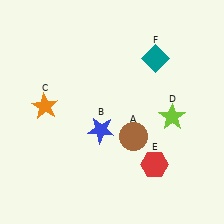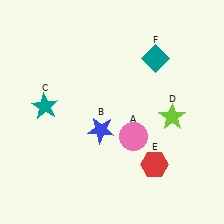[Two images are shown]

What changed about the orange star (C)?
In Image 1, C is orange. In Image 2, it changed to teal.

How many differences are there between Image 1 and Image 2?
There are 2 differences between the two images.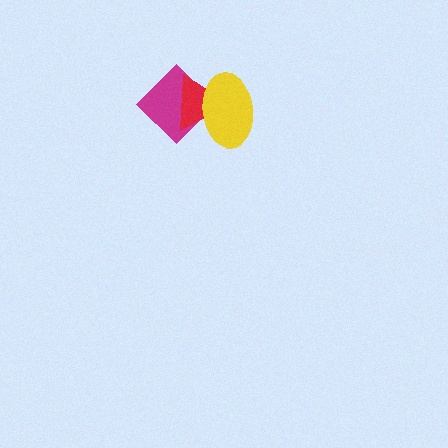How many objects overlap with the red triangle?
2 objects overlap with the red triangle.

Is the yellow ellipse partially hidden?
No, no other shape covers it.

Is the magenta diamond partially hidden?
Yes, it is partially covered by another shape.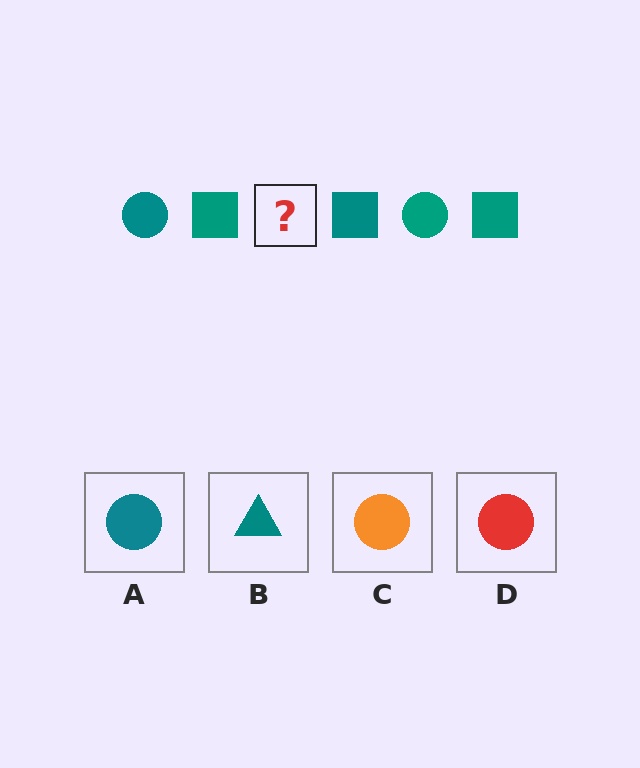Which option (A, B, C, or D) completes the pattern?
A.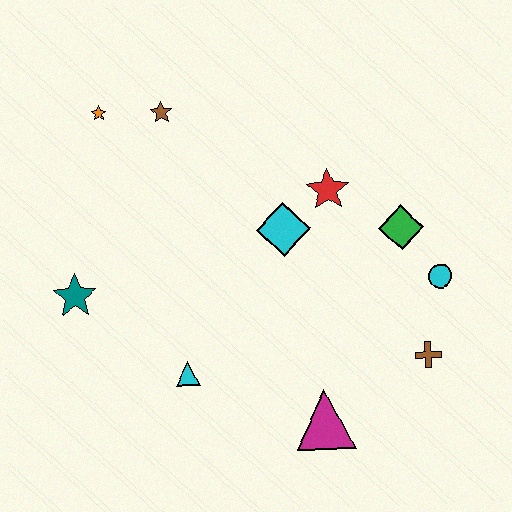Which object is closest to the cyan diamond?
The red star is closest to the cyan diamond.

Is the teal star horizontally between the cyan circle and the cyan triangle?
No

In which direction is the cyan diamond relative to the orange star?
The cyan diamond is to the right of the orange star.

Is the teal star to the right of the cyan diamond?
No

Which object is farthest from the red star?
The teal star is farthest from the red star.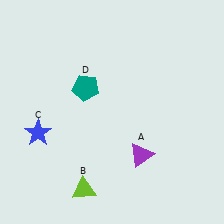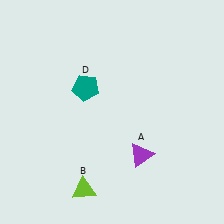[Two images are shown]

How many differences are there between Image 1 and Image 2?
There is 1 difference between the two images.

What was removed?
The blue star (C) was removed in Image 2.